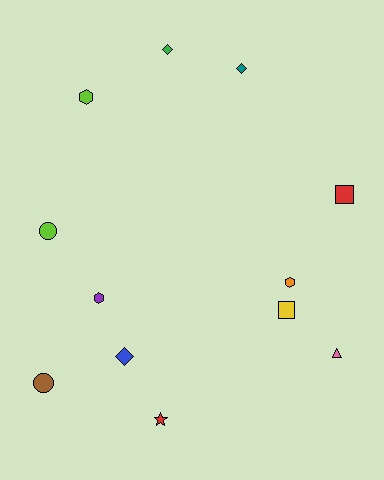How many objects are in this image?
There are 12 objects.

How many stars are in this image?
There is 1 star.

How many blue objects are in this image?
There is 1 blue object.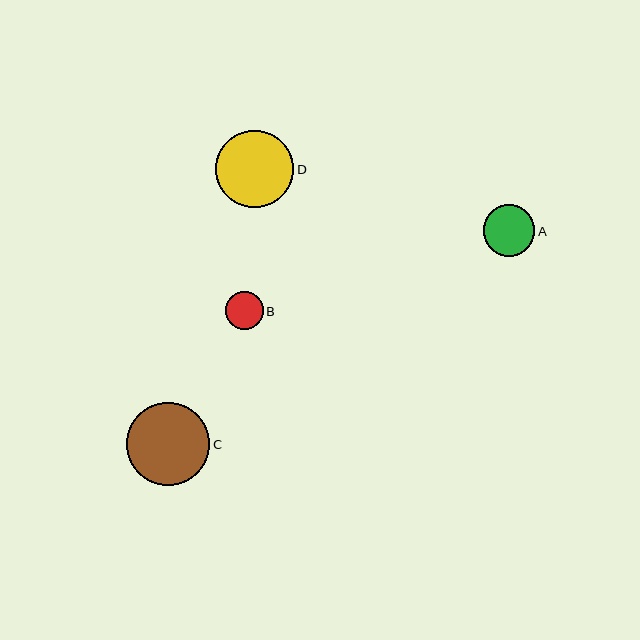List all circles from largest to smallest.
From largest to smallest: C, D, A, B.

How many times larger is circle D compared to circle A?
Circle D is approximately 1.5 times the size of circle A.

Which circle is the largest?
Circle C is the largest with a size of approximately 83 pixels.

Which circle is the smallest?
Circle B is the smallest with a size of approximately 38 pixels.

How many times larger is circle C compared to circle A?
Circle C is approximately 1.6 times the size of circle A.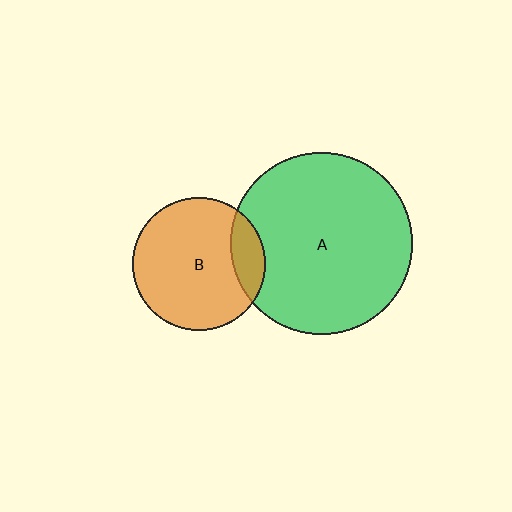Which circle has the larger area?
Circle A (green).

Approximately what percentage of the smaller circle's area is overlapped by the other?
Approximately 15%.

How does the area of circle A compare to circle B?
Approximately 1.9 times.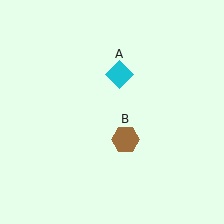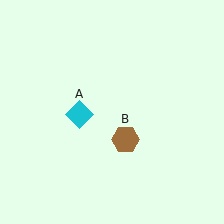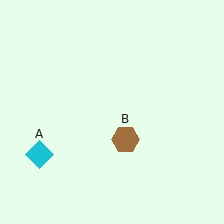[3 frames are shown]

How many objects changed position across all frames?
1 object changed position: cyan diamond (object A).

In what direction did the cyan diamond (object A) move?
The cyan diamond (object A) moved down and to the left.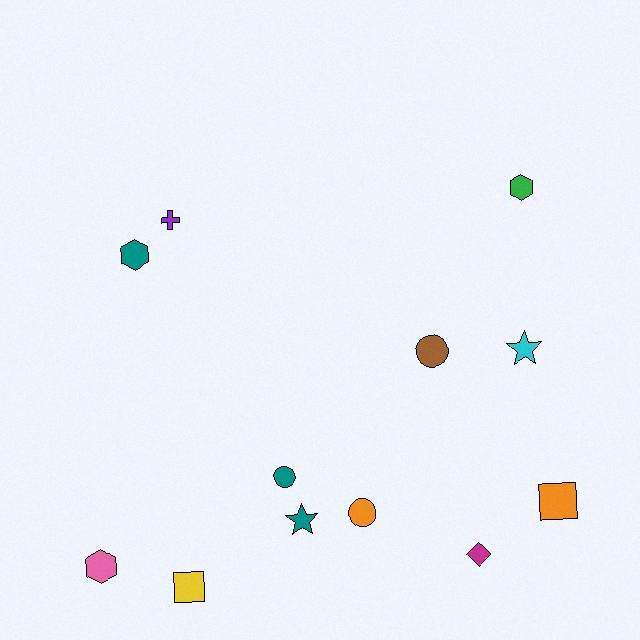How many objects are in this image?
There are 12 objects.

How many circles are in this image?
There are 3 circles.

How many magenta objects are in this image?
There is 1 magenta object.